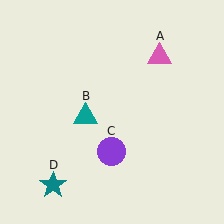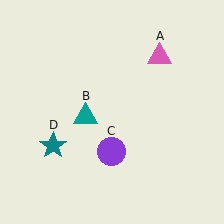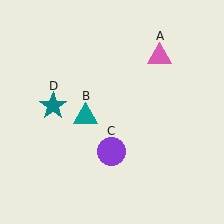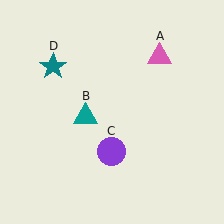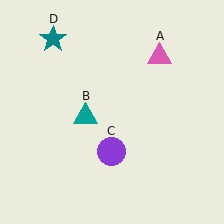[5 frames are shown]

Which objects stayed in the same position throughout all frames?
Pink triangle (object A) and teal triangle (object B) and purple circle (object C) remained stationary.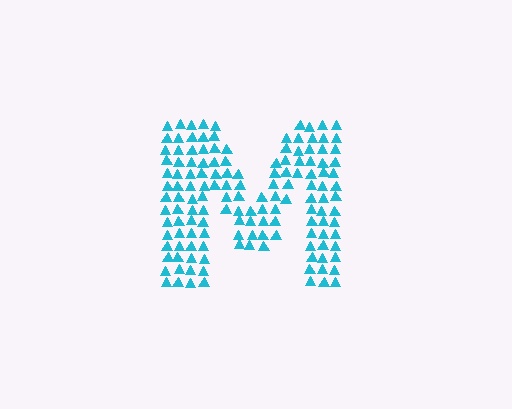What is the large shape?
The large shape is the letter M.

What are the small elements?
The small elements are triangles.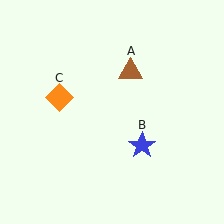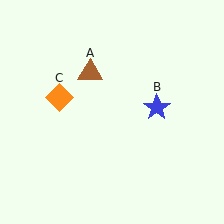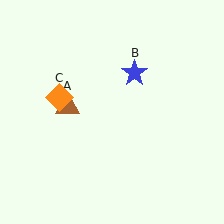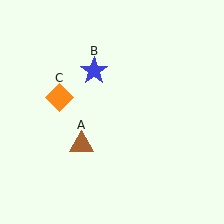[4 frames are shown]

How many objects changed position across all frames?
2 objects changed position: brown triangle (object A), blue star (object B).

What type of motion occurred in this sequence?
The brown triangle (object A), blue star (object B) rotated counterclockwise around the center of the scene.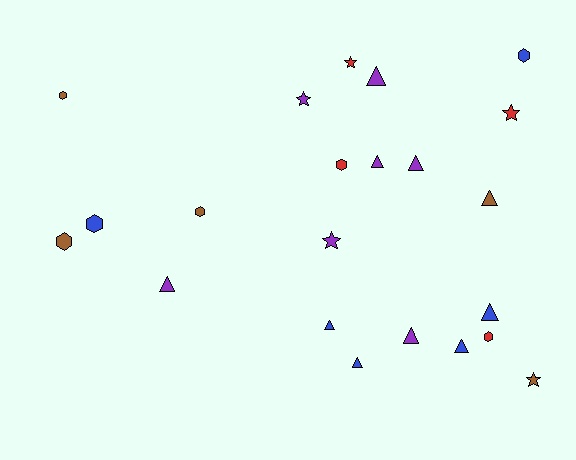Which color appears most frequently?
Purple, with 7 objects.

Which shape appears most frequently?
Triangle, with 10 objects.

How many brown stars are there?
There is 1 brown star.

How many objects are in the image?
There are 22 objects.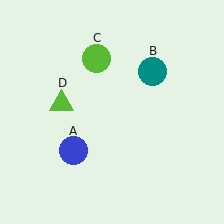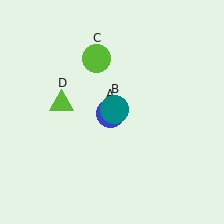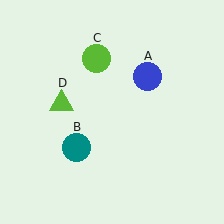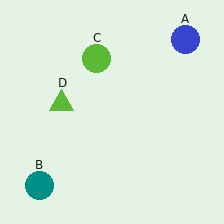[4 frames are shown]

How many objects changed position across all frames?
2 objects changed position: blue circle (object A), teal circle (object B).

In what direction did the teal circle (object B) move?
The teal circle (object B) moved down and to the left.